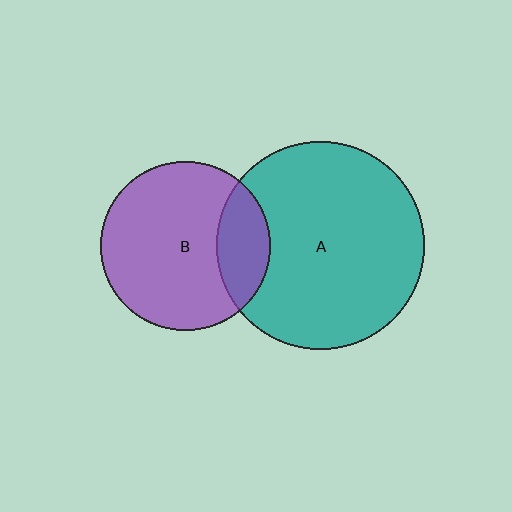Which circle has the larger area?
Circle A (teal).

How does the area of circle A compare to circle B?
Approximately 1.5 times.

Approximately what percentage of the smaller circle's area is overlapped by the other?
Approximately 20%.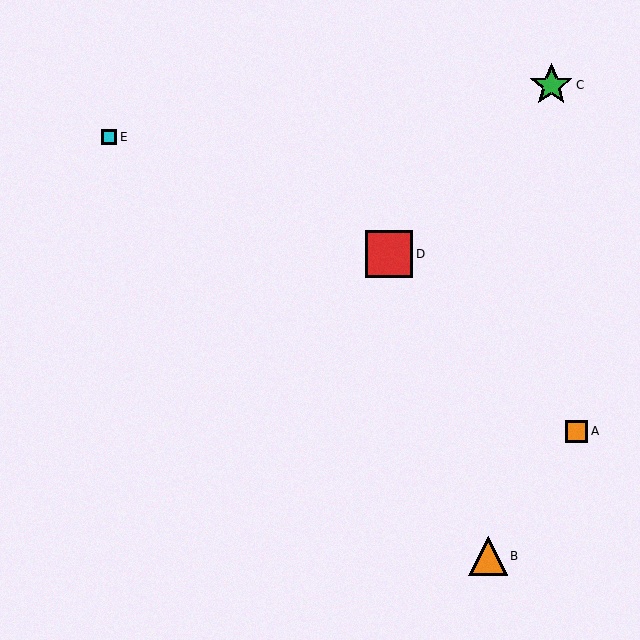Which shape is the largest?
The red square (labeled D) is the largest.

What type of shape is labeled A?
Shape A is an orange square.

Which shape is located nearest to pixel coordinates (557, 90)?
The green star (labeled C) at (551, 85) is nearest to that location.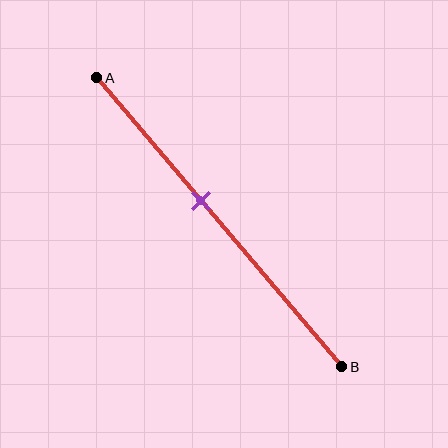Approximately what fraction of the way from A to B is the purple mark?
The purple mark is approximately 45% of the way from A to B.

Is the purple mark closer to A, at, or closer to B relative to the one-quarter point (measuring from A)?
The purple mark is closer to point B than the one-quarter point of segment AB.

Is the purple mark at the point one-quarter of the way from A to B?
No, the mark is at about 45% from A, not at the 25% one-quarter point.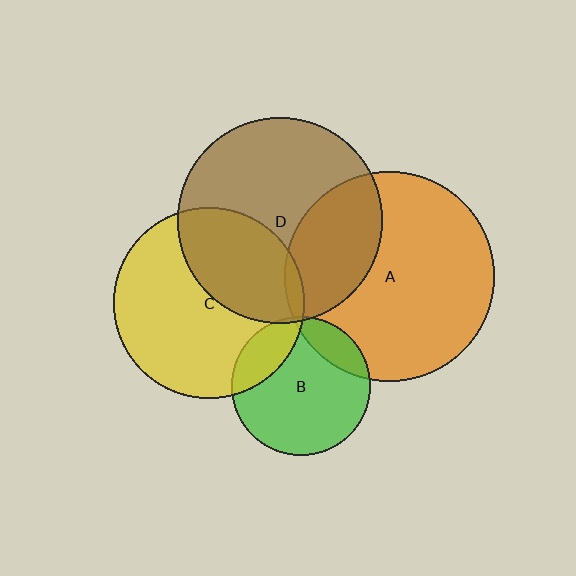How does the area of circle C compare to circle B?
Approximately 1.9 times.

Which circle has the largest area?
Circle A (orange).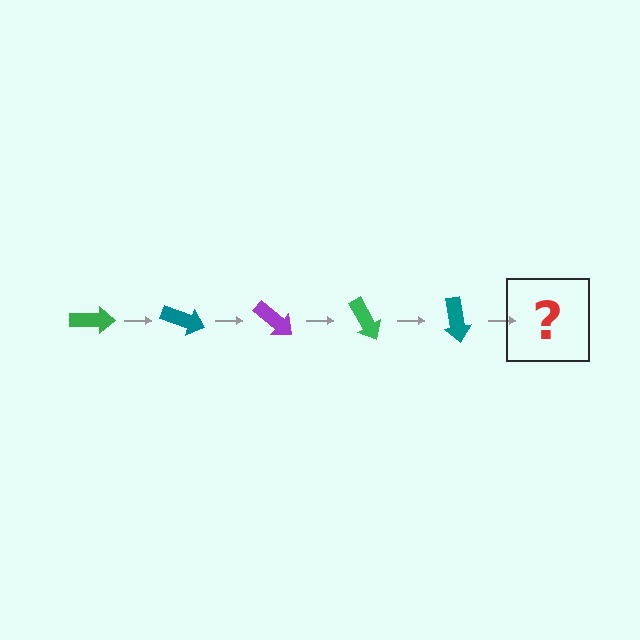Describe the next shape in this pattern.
It should be a purple arrow, rotated 100 degrees from the start.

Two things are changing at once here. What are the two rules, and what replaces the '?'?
The two rules are that it rotates 20 degrees each step and the color cycles through green, teal, and purple. The '?' should be a purple arrow, rotated 100 degrees from the start.